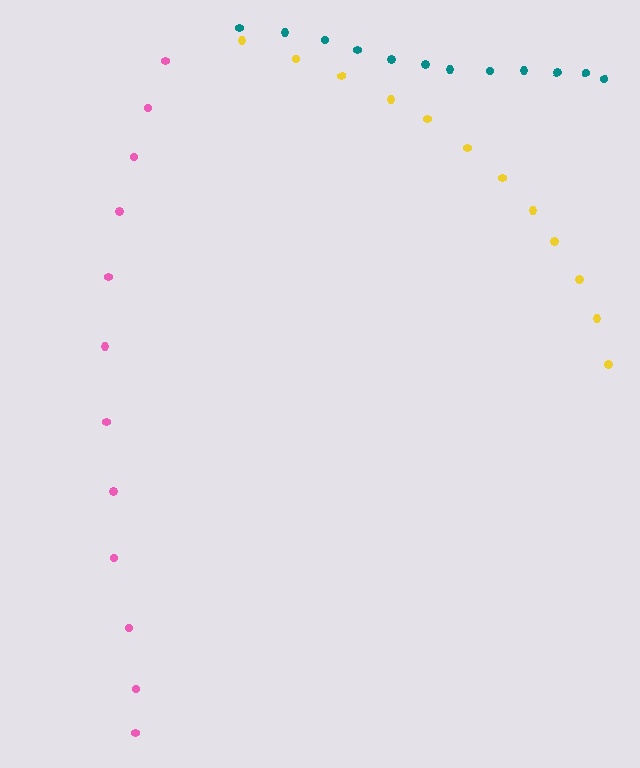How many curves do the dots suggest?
There are 3 distinct paths.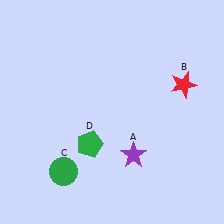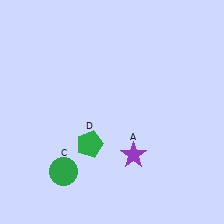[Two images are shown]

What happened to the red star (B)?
The red star (B) was removed in Image 2. It was in the top-right area of Image 1.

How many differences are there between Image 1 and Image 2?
There is 1 difference between the two images.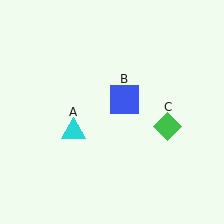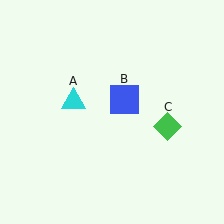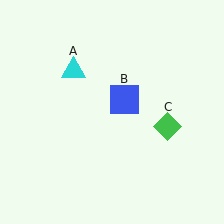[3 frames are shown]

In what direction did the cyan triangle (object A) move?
The cyan triangle (object A) moved up.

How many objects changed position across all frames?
1 object changed position: cyan triangle (object A).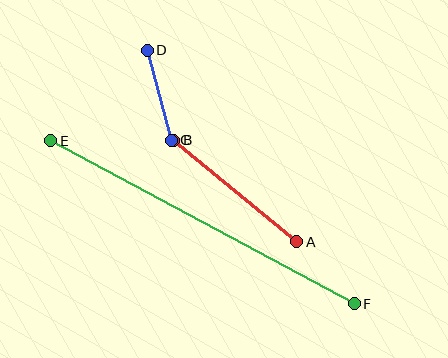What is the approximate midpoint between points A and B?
The midpoint is at approximately (235, 191) pixels.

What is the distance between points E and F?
The distance is approximately 344 pixels.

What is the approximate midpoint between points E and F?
The midpoint is at approximately (202, 222) pixels.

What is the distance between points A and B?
The distance is approximately 160 pixels.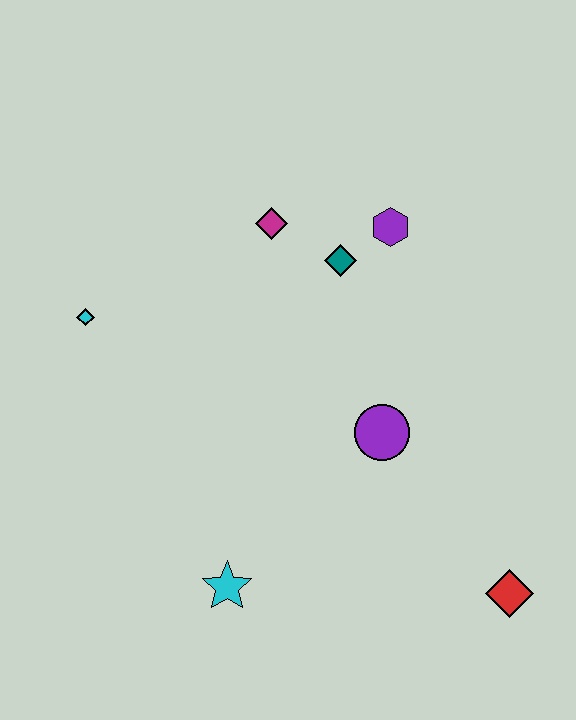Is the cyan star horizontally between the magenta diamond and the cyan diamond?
Yes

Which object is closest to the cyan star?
The purple circle is closest to the cyan star.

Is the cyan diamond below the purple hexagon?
Yes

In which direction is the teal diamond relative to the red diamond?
The teal diamond is above the red diamond.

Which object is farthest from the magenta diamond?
The red diamond is farthest from the magenta diamond.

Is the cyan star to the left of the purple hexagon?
Yes